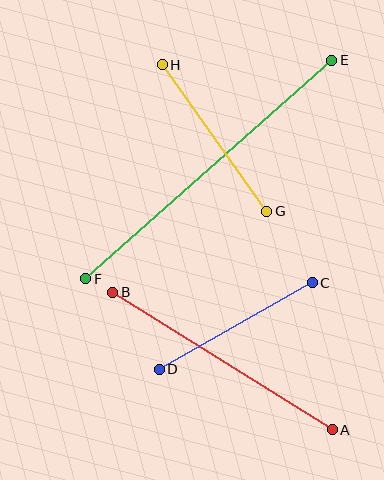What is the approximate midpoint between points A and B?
The midpoint is at approximately (223, 361) pixels.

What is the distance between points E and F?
The distance is approximately 329 pixels.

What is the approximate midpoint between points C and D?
The midpoint is at approximately (236, 326) pixels.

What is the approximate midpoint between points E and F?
The midpoint is at approximately (209, 170) pixels.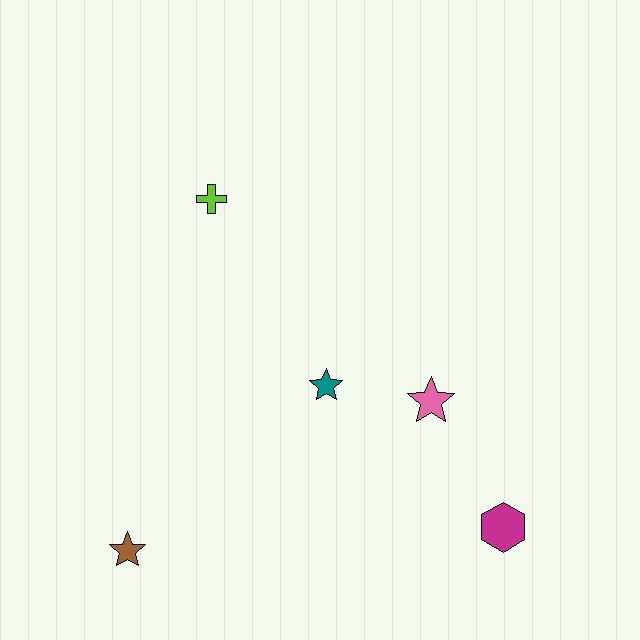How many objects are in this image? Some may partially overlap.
There are 5 objects.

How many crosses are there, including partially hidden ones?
There is 1 cross.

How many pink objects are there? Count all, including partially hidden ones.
There is 1 pink object.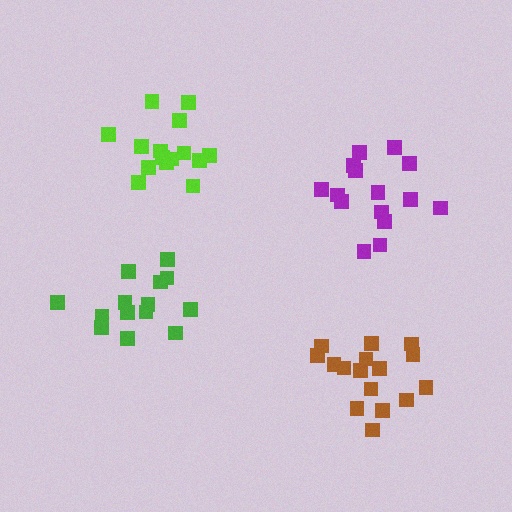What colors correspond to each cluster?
The clusters are colored: green, lime, purple, brown.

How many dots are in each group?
Group 1: 14 dots, Group 2: 15 dots, Group 3: 15 dots, Group 4: 16 dots (60 total).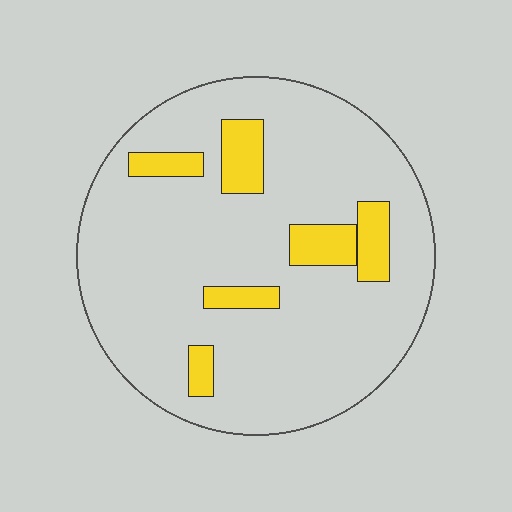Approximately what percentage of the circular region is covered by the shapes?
Approximately 15%.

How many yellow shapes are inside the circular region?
6.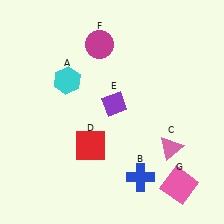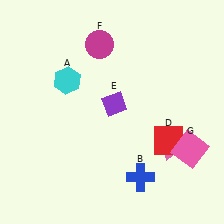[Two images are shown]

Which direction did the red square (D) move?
The red square (D) moved right.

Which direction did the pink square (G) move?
The pink square (G) moved up.